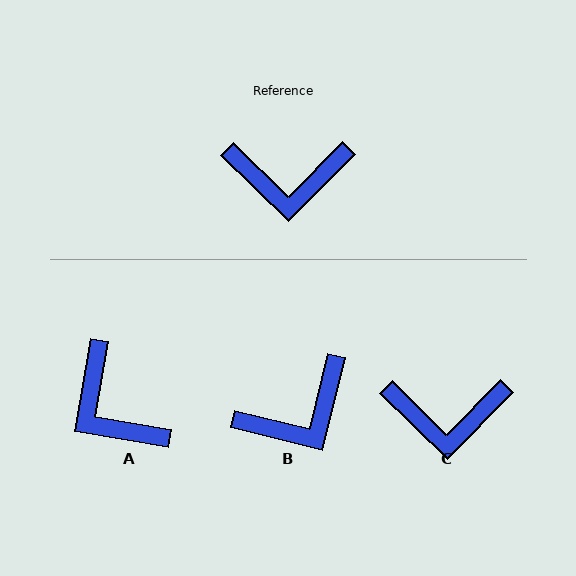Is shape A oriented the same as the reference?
No, it is off by about 55 degrees.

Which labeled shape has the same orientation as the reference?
C.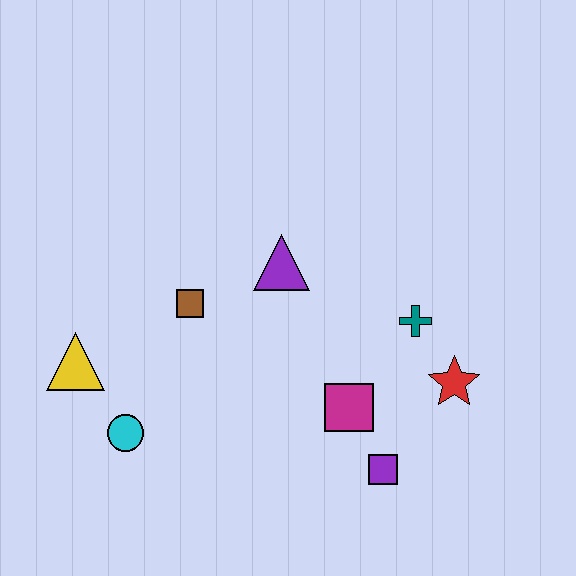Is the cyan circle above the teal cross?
No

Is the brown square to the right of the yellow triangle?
Yes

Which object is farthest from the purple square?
The yellow triangle is farthest from the purple square.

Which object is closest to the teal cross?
The red star is closest to the teal cross.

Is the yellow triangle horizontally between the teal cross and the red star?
No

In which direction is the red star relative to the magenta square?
The red star is to the right of the magenta square.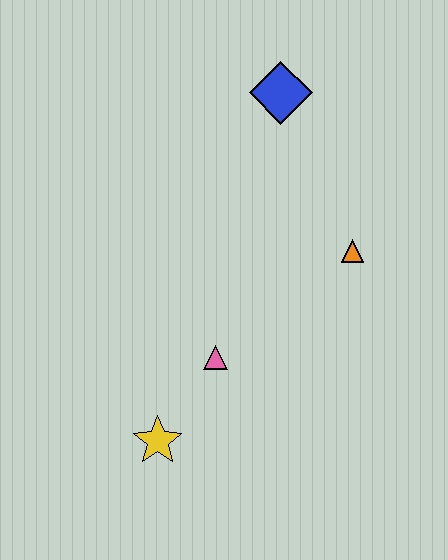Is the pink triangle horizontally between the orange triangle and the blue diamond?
No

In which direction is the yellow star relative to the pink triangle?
The yellow star is below the pink triangle.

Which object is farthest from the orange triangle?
The yellow star is farthest from the orange triangle.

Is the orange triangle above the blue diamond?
No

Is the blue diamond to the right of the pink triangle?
Yes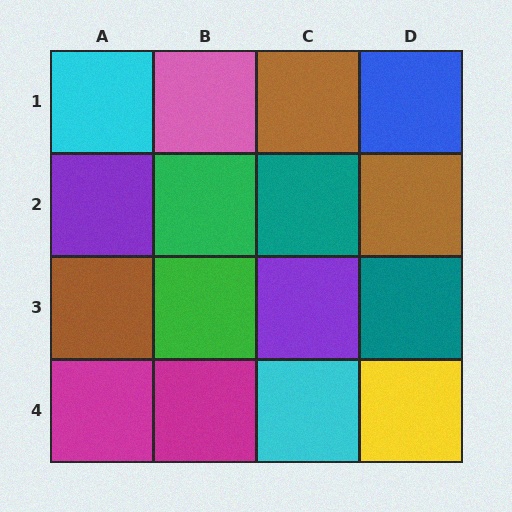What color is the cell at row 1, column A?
Cyan.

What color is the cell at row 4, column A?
Magenta.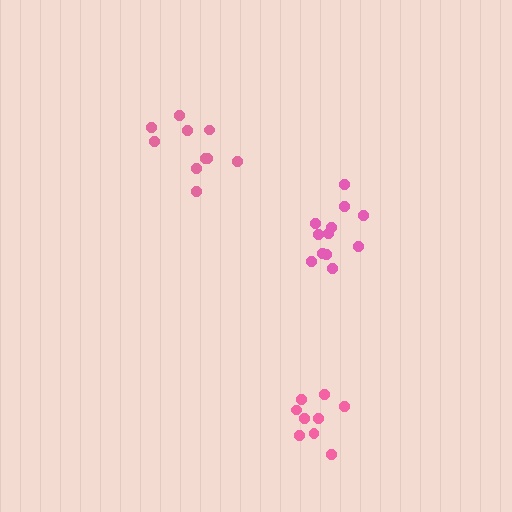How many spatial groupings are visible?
There are 3 spatial groupings.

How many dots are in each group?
Group 1: 10 dots, Group 2: 12 dots, Group 3: 9 dots (31 total).